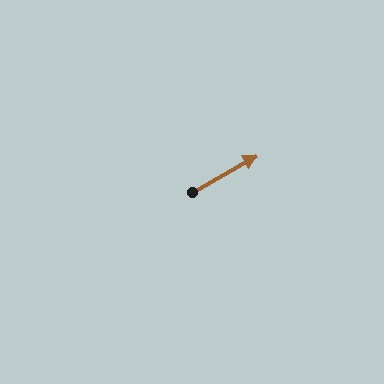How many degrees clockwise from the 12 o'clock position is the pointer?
Approximately 60 degrees.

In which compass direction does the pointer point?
Northeast.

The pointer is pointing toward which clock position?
Roughly 2 o'clock.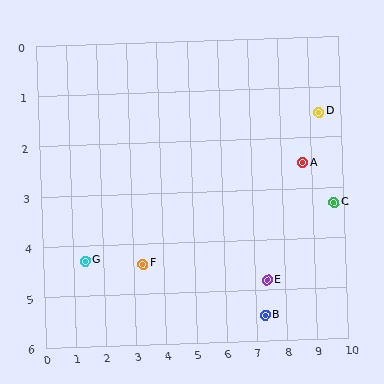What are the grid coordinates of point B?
Point B is at approximately (7.3, 5.5).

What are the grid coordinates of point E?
Point E is at approximately (7.4, 4.8).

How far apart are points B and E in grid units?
Points B and E are about 0.7 grid units apart.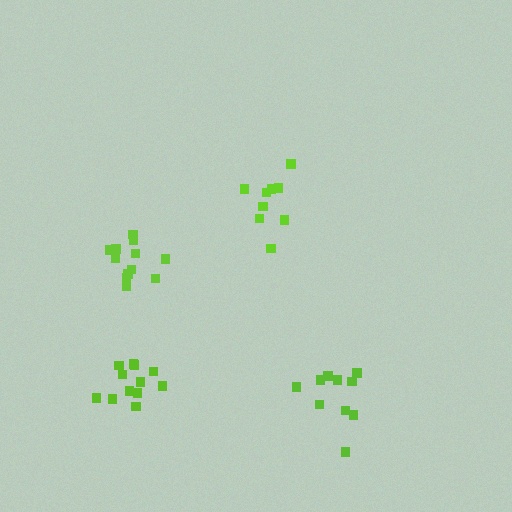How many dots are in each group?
Group 1: 12 dots, Group 2: 10 dots, Group 3: 9 dots, Group 4: 12 dots (43 total).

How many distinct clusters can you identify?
There are 4 distinct clusters.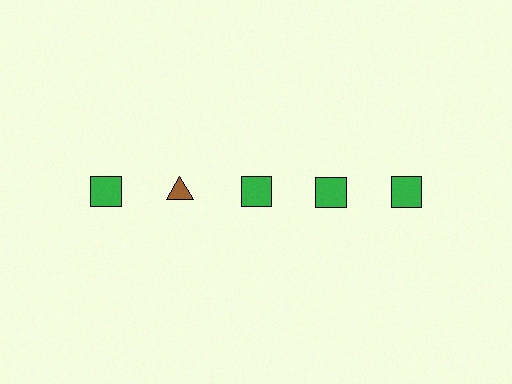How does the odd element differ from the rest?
It differs in both color (brown instead of green) and shape (triangle instead of square).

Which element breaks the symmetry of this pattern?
The brown triangle in the top row, second from left column breaks the symmetry. All other shapes are green squares.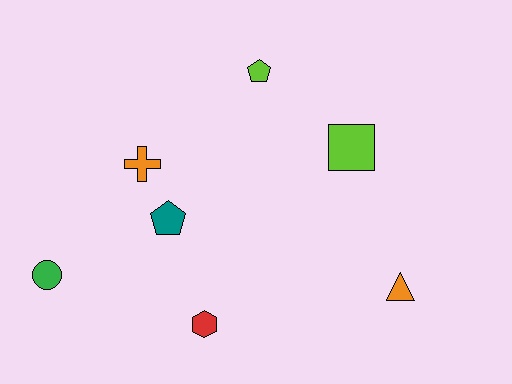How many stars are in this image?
There are no stars.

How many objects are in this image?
There are 7 objects.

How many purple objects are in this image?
There are no purple objects.